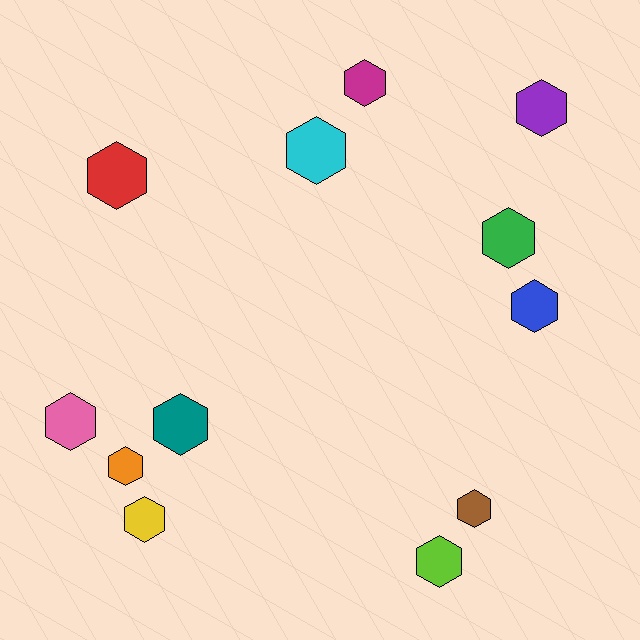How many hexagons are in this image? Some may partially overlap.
There are 12 hexagons.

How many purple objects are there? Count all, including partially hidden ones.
There is 1 purple object.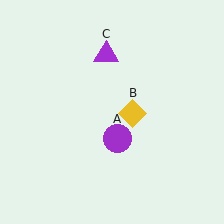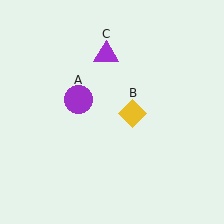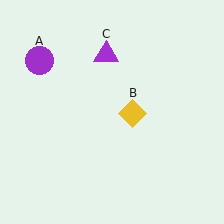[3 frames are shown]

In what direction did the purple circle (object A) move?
The purple circle (object A) moved up and to the left.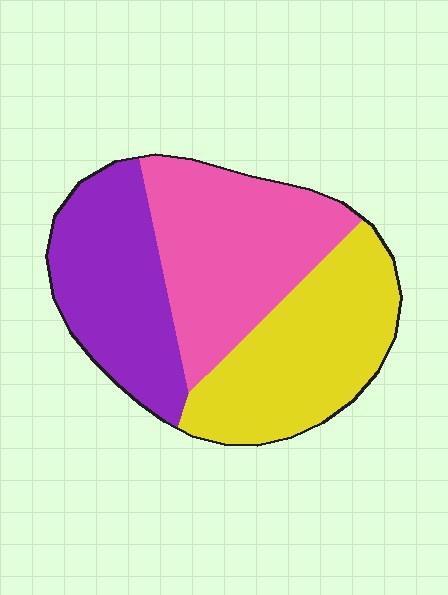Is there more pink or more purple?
Pink.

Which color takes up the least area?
Purple, at roughly 30%.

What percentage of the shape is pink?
Pink covers roughly 35% of the shape.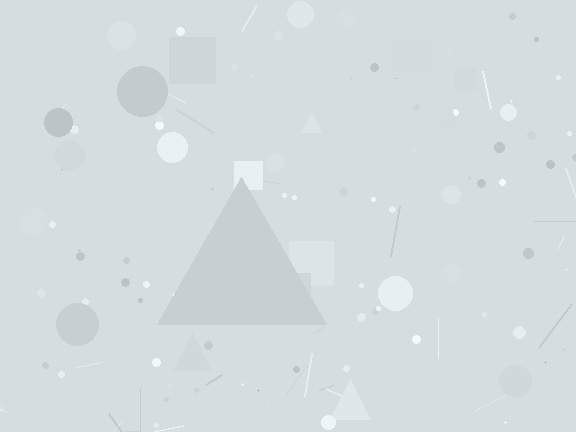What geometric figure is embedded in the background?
A triangle is embedded in the background.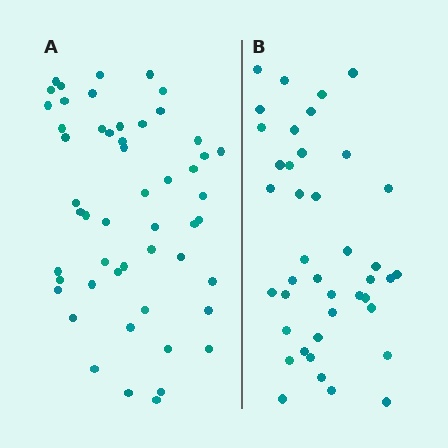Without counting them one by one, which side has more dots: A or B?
Region A (the left region) has more dots.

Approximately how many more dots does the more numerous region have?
Region A has roughly 12 or so more dots than region B.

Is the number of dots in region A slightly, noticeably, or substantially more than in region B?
Region A has noticeably more, but not dramatically so. The ratio is roughly 1.3 to 1.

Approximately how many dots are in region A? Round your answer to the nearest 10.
About 50 dots. (The exact count is 52, which rounds to 50.)